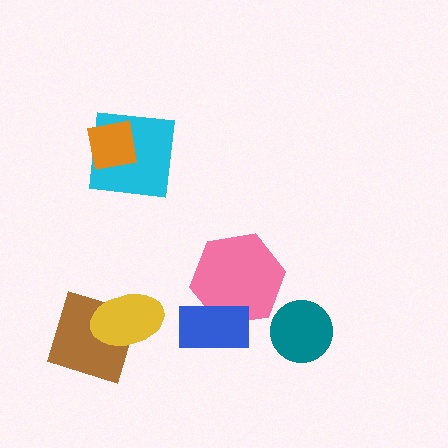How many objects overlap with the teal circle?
0 objects overlap with the teal circle.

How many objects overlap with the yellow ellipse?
1 object overlaps with the yellow ellipse.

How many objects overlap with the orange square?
1 object overlaps with the orange square.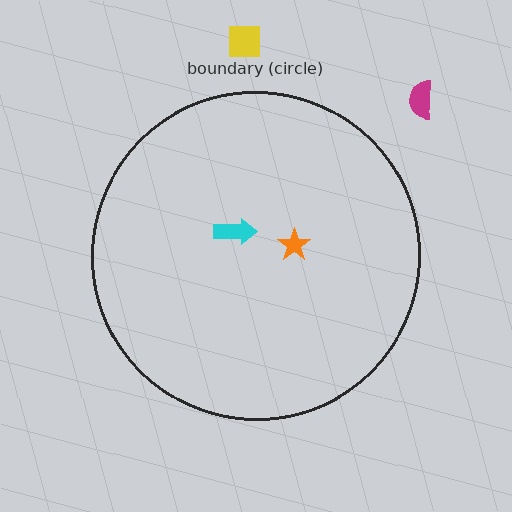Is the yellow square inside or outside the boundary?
Outside.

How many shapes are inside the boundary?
2 inside, 2 outside.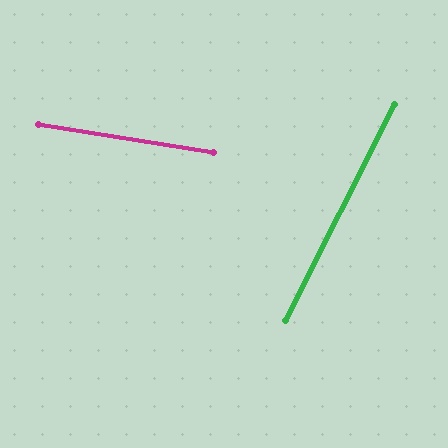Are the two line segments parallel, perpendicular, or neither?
Neither parallel nor perpendicular — they differ by about 72°.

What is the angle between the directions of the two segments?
Approximately 72 degrees.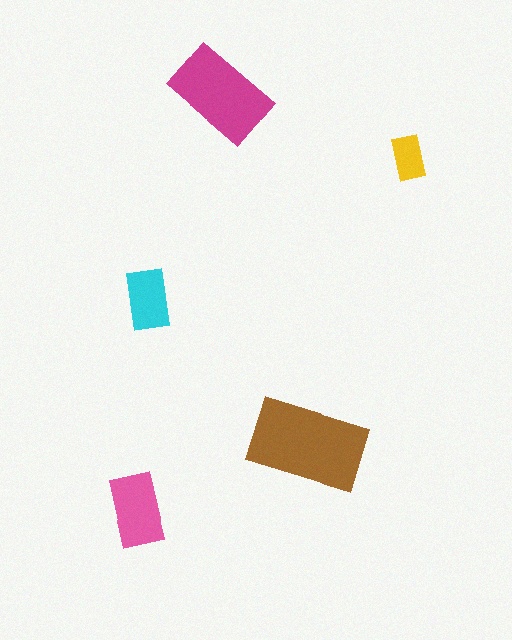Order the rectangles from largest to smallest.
the brown one, the magenta one, the pink one, the cyan one, the yellow one.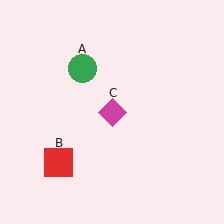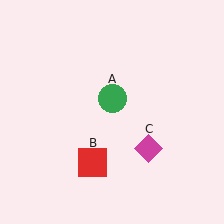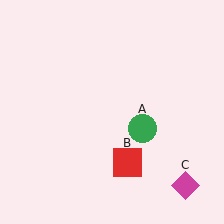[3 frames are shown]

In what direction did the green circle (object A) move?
The green circle (object A) moved down and to the right.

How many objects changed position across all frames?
3 objects changed position: green circle (object A), red square (object B), magenta diamond (object C).